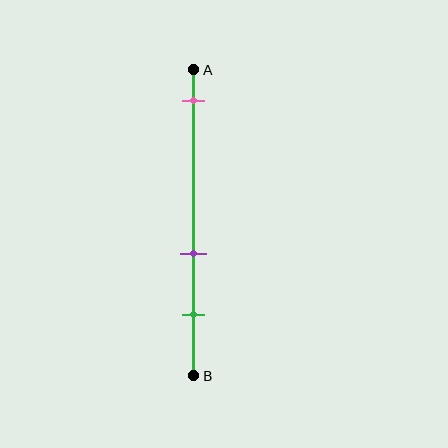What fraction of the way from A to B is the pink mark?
The pink mark is approximately 10% (0.1) of the way from A to B.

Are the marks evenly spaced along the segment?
No, the marks are not evenly spaced.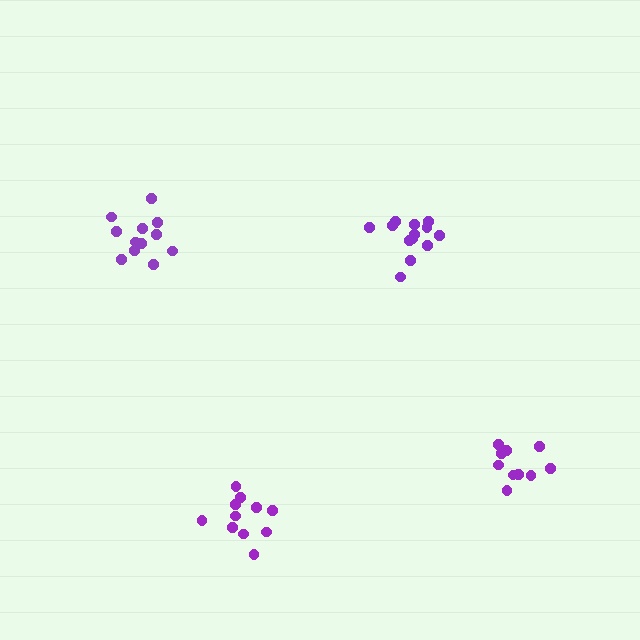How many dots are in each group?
Group 1: 12 dots, Group 2: 11 dots, Group 3: 14 dots, Group 4: 10 dots (47 total).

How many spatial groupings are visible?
There are 4 spatial groupings.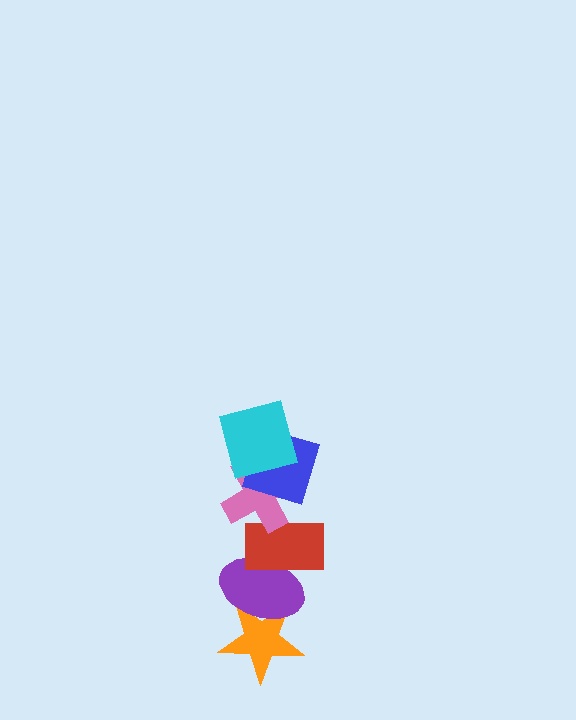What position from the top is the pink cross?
The pink cross is 3rd from the top.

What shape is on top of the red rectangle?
The pink cross is on top of the red rectangle.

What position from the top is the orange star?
The orange star is 6th from the top.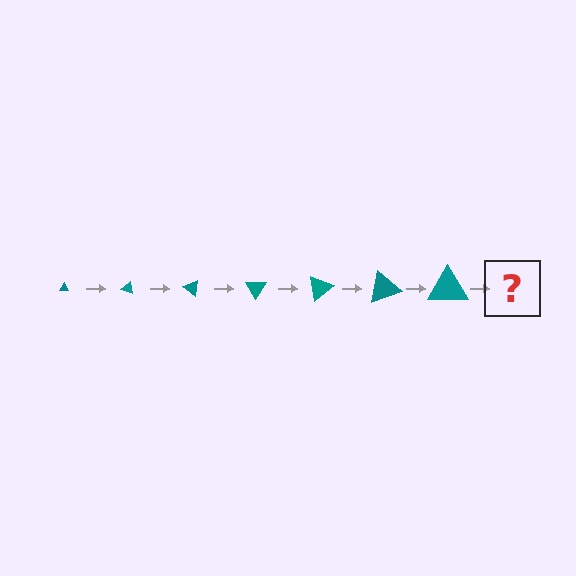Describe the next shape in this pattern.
It should be a triangle, larger than the previous one and rotated 140 degrees from the start.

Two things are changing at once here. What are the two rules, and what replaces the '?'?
The two rules are that the triangle grows larger each step and it rotates 20 degrees each step. The '?' should be a triangle, larger than the previous one and rotated 140 degrees from the start.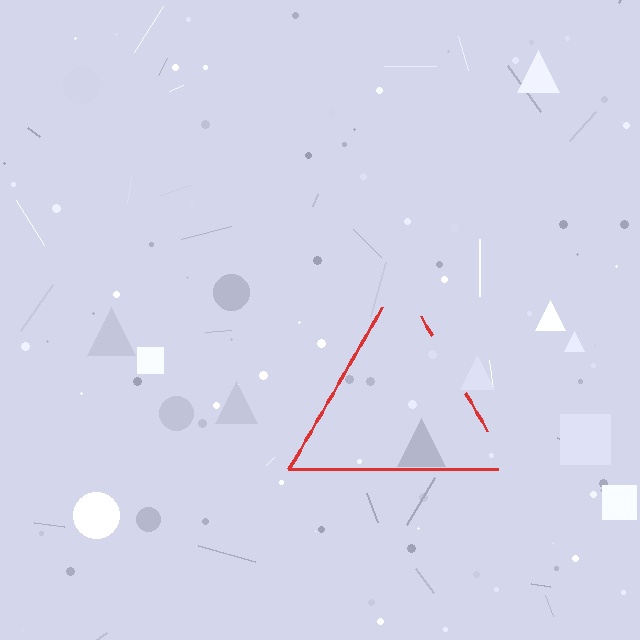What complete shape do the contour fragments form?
The contour fragments form a triangle.